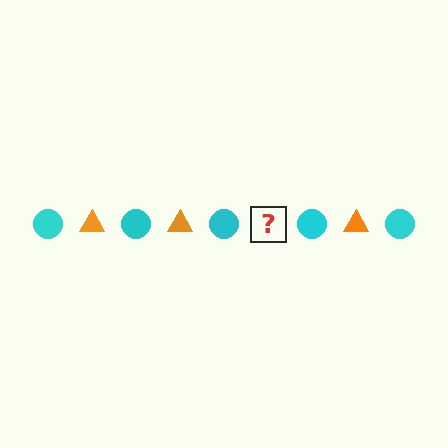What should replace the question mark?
The question mark should be replaced with an orange triangle.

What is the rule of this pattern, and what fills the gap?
The rule is that the pattern alternates between cyan circle and orange triangle. The gap should be filled with an orange triangle.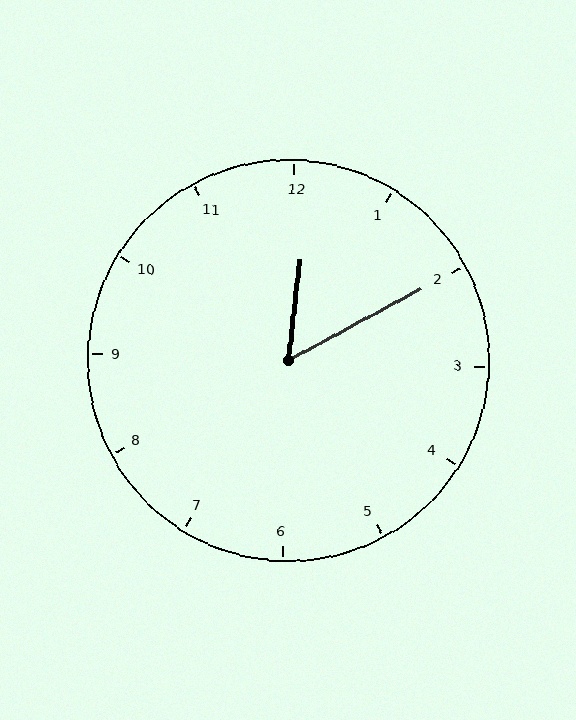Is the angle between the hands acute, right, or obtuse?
It is acute.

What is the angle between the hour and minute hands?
Approximately 55 degrees.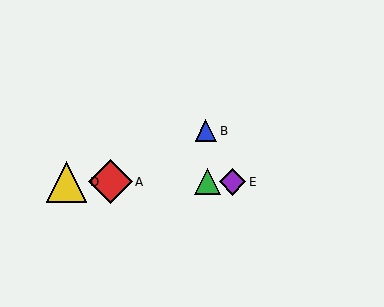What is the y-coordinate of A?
Object A is at y≈182.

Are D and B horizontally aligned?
No, D is at y≈182 and B is at y≈131.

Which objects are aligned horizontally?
Objects A, C, D, E are aligned horizontally.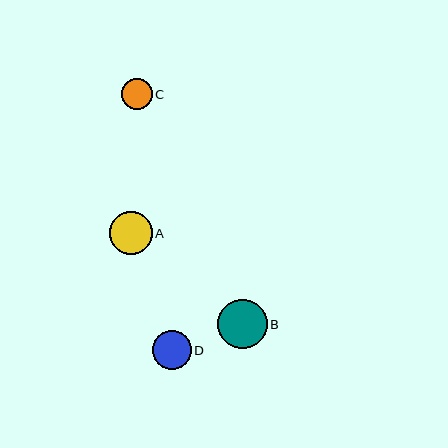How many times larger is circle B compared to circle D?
Circle B is approximately 1.3 times the size of circle D.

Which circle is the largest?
Circle B is the largest with a size of approximately 49 pixels.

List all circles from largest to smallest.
From largest to smallest: B, A, D, C.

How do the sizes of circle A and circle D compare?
Circle A and circle D are approximately the same size.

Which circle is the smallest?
Circle C is the smallest with a size of approximately 31 pixels.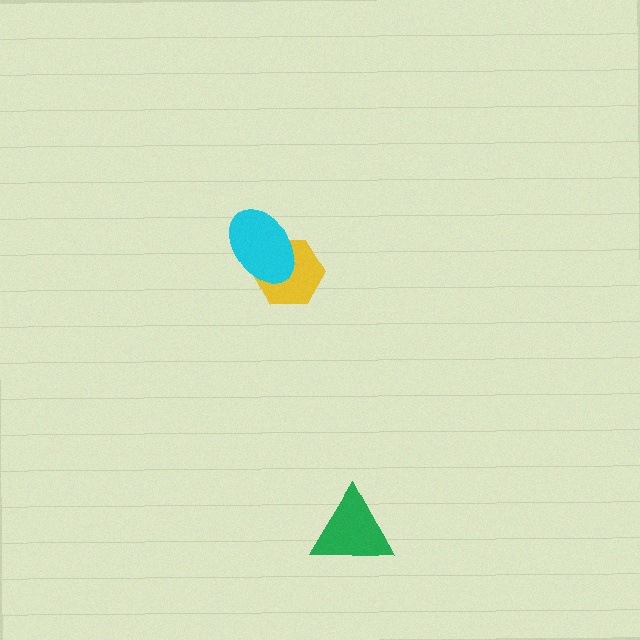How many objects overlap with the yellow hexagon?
1 object overlaps with the yellow hexagon.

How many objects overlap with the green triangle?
0 objects overlap with the green triangle.